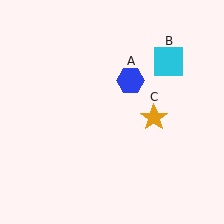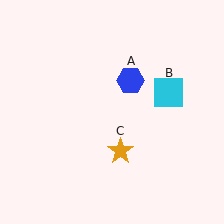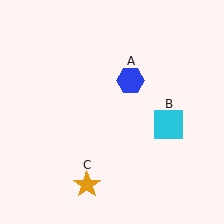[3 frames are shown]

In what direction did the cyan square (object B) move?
The cyan square (object B) moved down.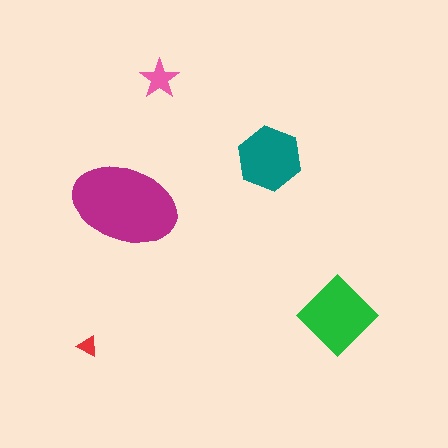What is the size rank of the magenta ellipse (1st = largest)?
1st.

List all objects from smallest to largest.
The red triangle, the pink star, the teal hexagon, the green diamond, the magenta ellipse.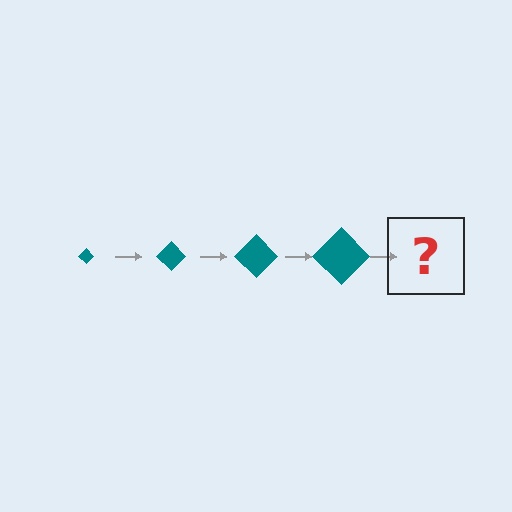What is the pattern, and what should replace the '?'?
The pattern is that the diamond gets progressively larger each step. The '?' should be a teal diamond, larger than the previous one.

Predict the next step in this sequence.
The next step is a teal diamond, larger than the previous one.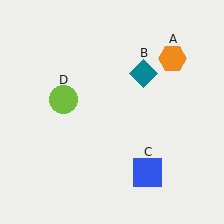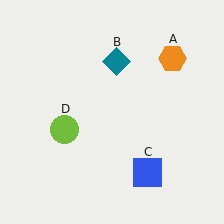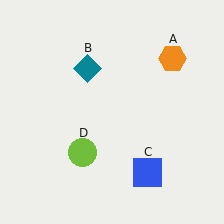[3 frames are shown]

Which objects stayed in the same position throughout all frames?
Orange hexagon (object A) and blue square (object C) remained stationary.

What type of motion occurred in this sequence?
The teal diamond (object B), lime circle (object D) rotated counterclockwise around the center of the scene.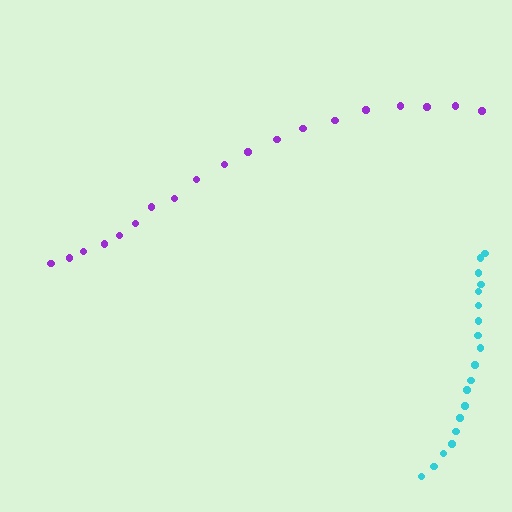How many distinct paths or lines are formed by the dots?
There are 2 distinct paths.